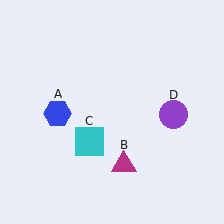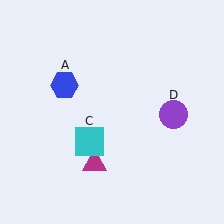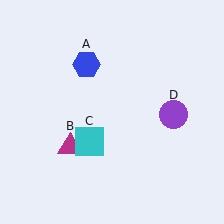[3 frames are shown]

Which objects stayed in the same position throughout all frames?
Cyan square (object C) and purple circle (object D) remained stationary.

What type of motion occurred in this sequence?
The blue hexagon (object A), magenta triangle (object B) rotated clockwise around the center of the scene.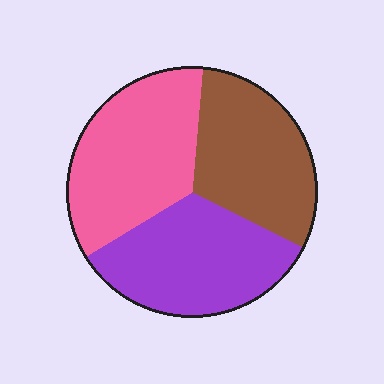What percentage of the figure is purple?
Purple takes up about one third (1/3) of the figure.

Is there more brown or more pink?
Pink.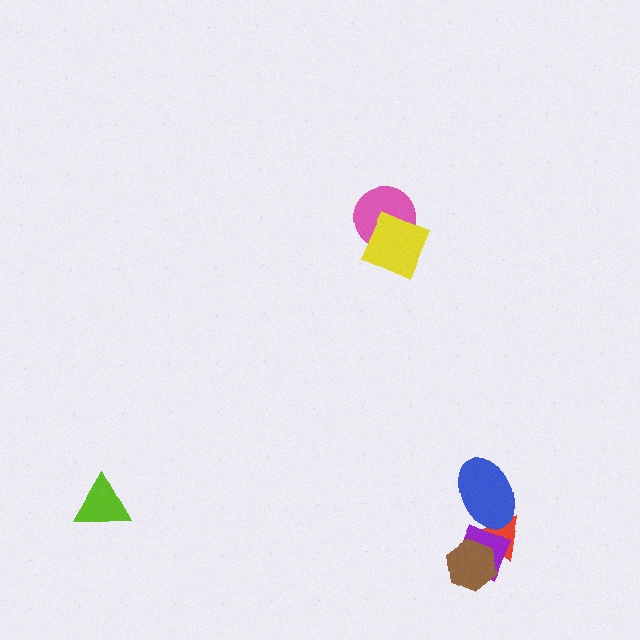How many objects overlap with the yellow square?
1 object overlaps with the yellow square.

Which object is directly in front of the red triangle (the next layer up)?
The purple diamond is directly in front of the red triangle.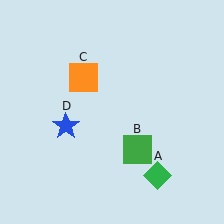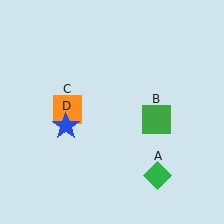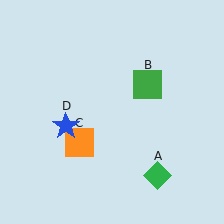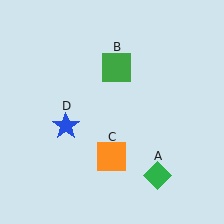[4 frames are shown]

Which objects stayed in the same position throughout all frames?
Green diamond (object A) and blue star (object D) remained stationary.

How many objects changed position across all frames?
2 objects changed position: green square (object B), orange square (object C).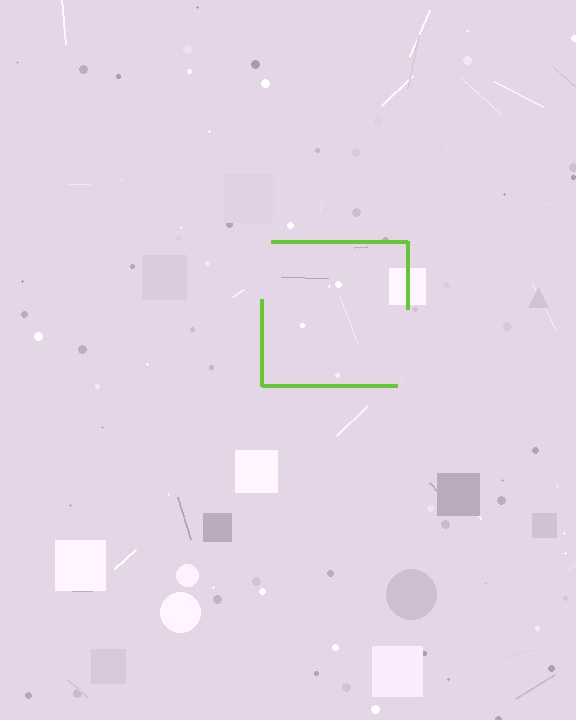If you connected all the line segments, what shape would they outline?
They would outline a square.